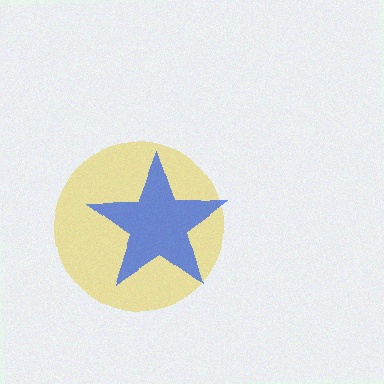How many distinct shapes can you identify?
There are 2 distinct shapes: a yellow circle, a blue star.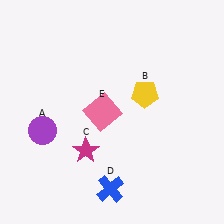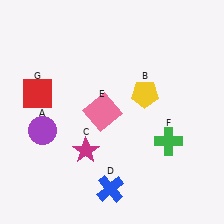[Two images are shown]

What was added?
A green cross (F), a red square (G) were added in Image 2.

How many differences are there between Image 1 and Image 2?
There are 2 differences between the two images.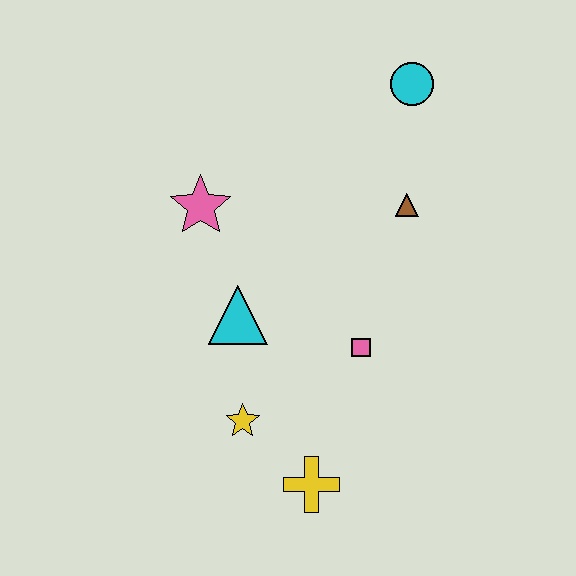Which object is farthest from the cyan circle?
The yellow cross is farthest from the cyan circle.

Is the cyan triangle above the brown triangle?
No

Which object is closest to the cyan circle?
The brown triangle is closest to the cyan circle.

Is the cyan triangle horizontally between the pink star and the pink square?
Yes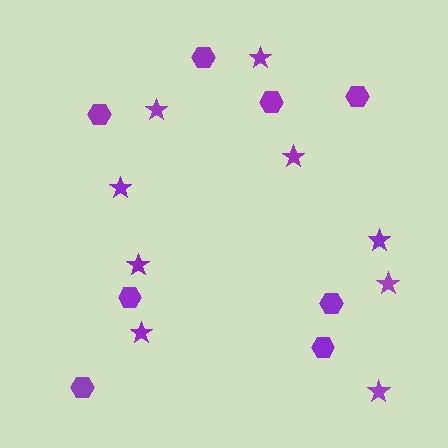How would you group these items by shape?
There are 2 groups: one group of stars (9) and one group of hexagons (8).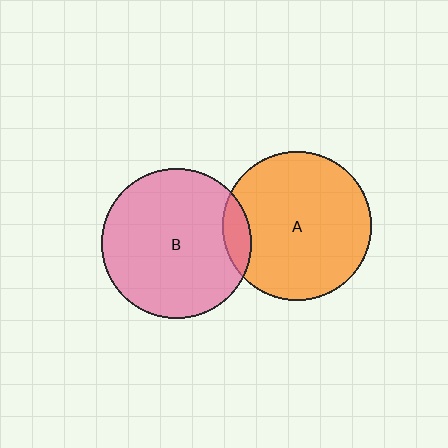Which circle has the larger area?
Circle B (pink).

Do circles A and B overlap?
Yes.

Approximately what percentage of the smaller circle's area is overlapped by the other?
Approximately 10%.